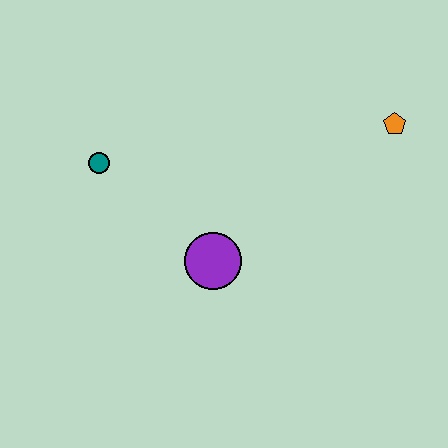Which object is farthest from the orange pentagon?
The teal circle is farthest from the orange pentagon.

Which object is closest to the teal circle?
The purple circle is closest to the teal circle.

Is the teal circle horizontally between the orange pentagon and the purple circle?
No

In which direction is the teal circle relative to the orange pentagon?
The teal circle is to the left of the orange pentagon.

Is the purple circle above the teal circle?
No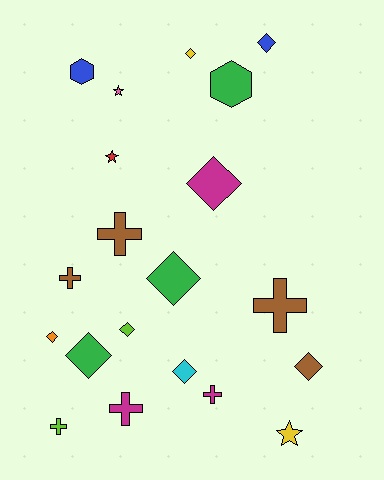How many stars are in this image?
There are 3 stars.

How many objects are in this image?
There are 20 objects.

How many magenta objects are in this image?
There are 3 magenta objects.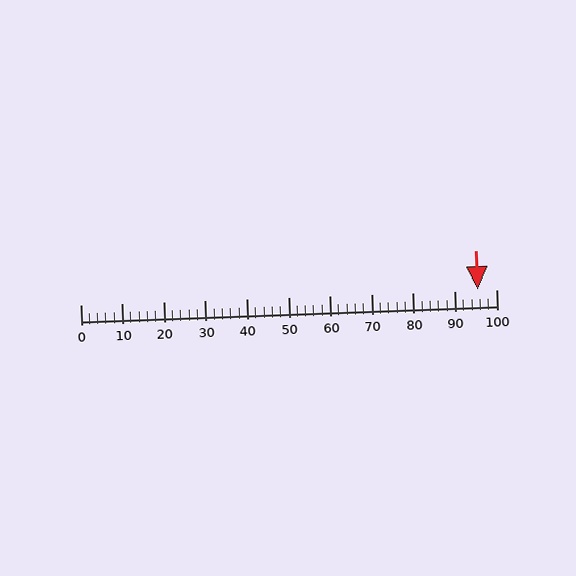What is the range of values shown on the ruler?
The ruler shows values from 0 to 100.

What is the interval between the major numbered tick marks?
The major tick marks are spaced 10 units apart.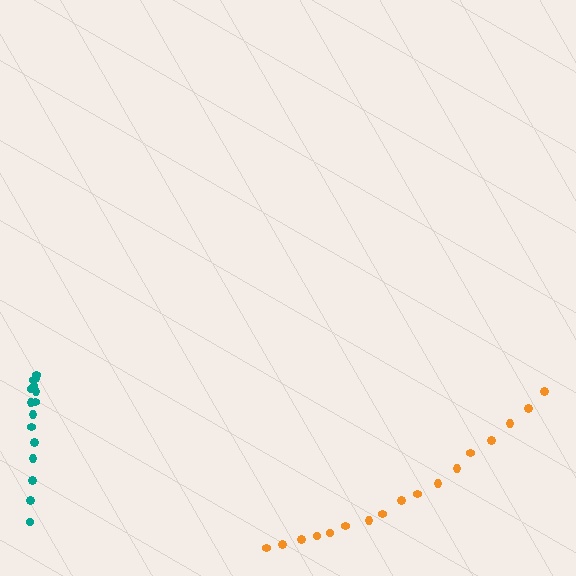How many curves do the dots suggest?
There are 2 distinct paths.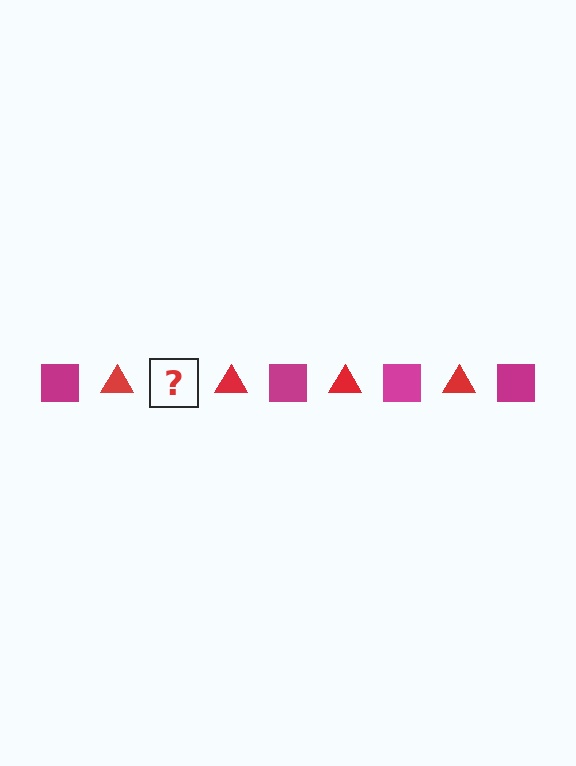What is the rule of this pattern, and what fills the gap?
The rule is that the pattern alternates between magenta square and red triangle. The gap should be filled with a magenta square.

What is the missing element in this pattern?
The missing element is a magenta square.